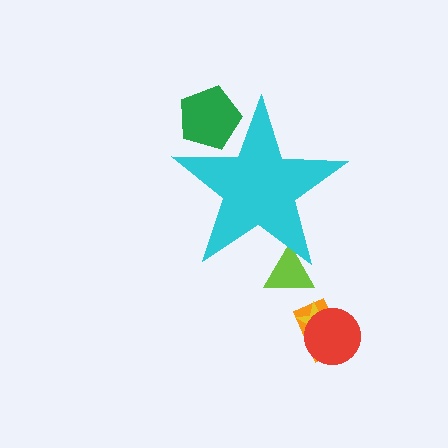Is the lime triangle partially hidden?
Yes, the lime triangle is partially hidden behind the cyan star.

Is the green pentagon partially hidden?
Yes, the green pentagon is partially hidden behind the cyan star.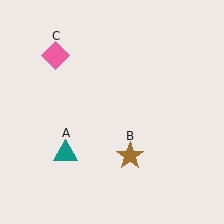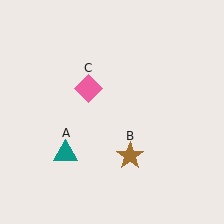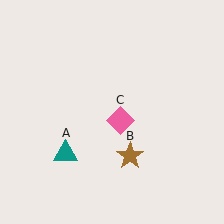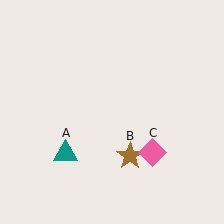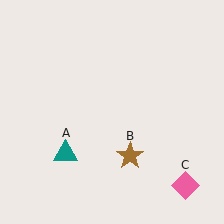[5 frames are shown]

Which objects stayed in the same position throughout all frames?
Teal triangle (object A) and brown star (object B) remained stationary.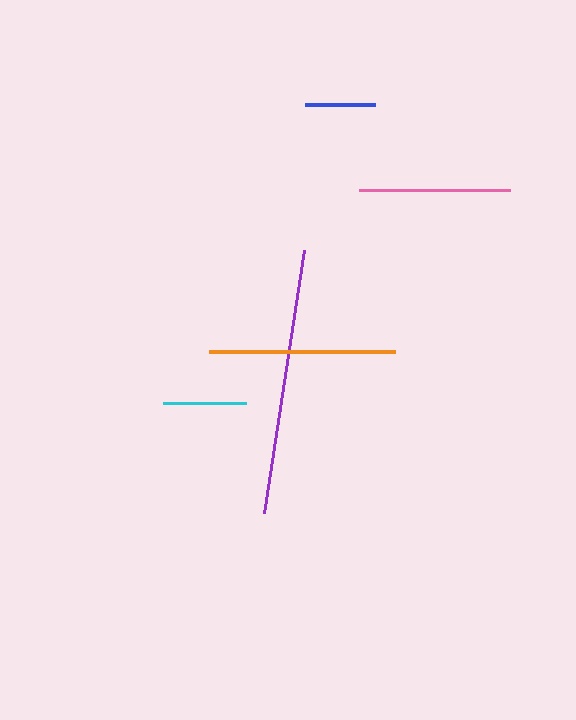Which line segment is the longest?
The purple line is the longest at approximately 266 pixels.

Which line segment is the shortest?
The blue line is the shortest at approximately 70 pixels.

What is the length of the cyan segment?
The cyan segment is approximately 83 pixels long.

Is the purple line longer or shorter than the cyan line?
The purple line is longer than the cyan line.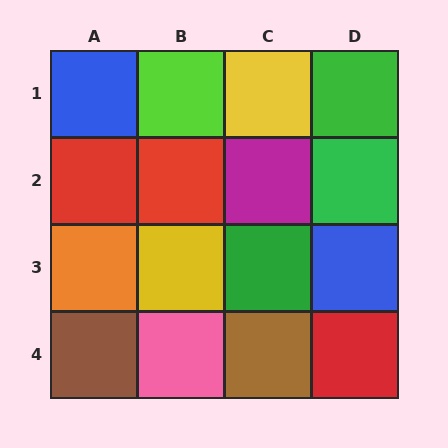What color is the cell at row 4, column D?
Red.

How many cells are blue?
2 cells are blue.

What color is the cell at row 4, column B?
Pink.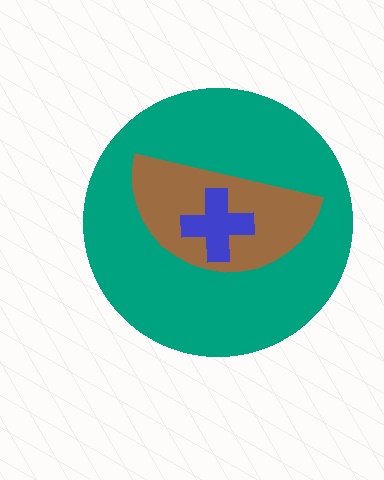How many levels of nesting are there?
3.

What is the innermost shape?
The blue cross.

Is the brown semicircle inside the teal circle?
Yes.